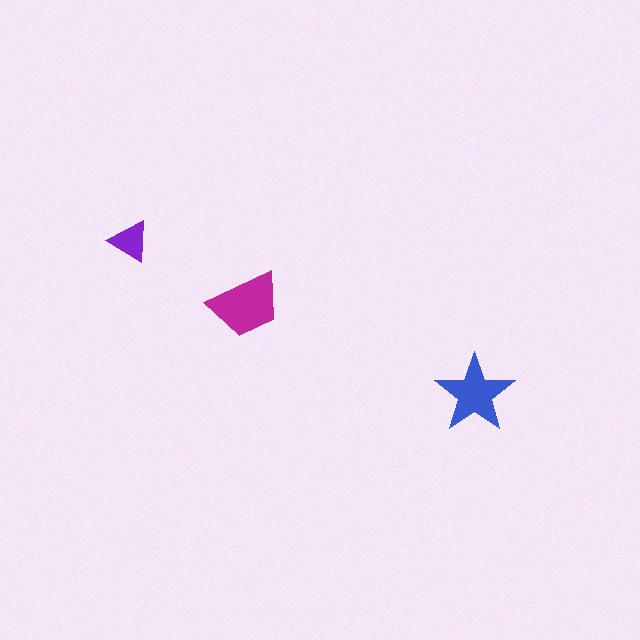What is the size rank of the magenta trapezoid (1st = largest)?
1st.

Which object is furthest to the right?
The blue star is rightmost.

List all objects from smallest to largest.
The purple triangle, the blue star, the magenta trapezoid.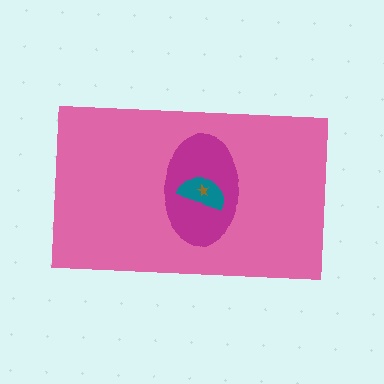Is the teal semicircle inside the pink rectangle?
Yes.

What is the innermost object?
The brown star.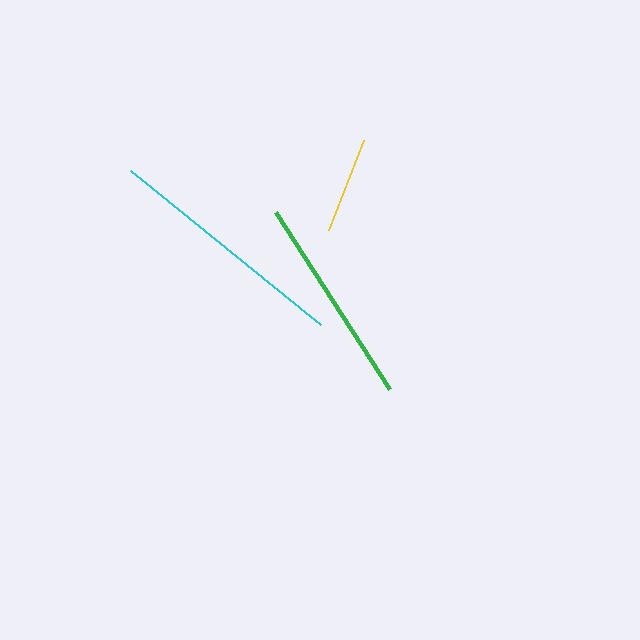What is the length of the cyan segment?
The cyan segment is approximately 245 pixels long.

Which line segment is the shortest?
The yellow line is the shortest at approximately 96 pixels.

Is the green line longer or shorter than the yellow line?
The green line is longer than the yellow line.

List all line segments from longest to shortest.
From longest to shortest: cyan, green, yellow.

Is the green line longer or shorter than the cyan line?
The cyan line is longer than the green line.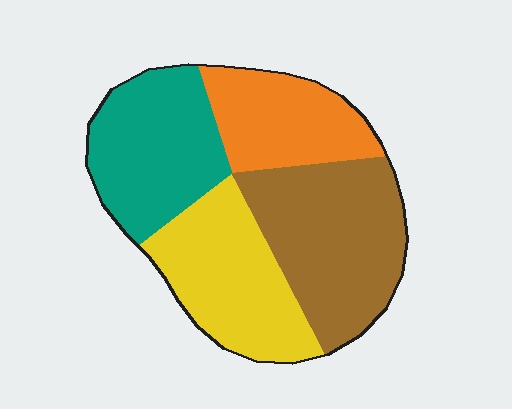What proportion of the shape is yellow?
Yellow covers about 25% of the shape.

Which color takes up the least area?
Orange, at roughly 20%.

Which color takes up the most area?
Brown, at roughly 30%.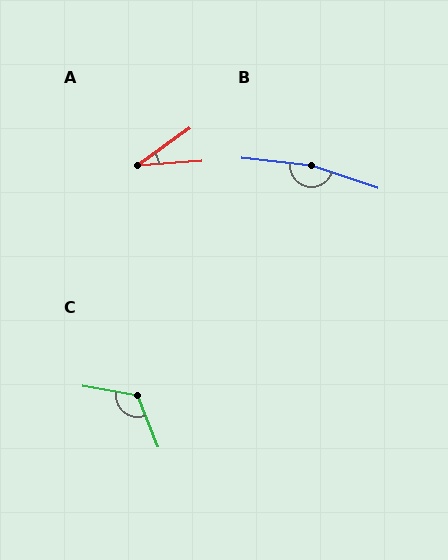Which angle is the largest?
B, at approximately 167 degrees.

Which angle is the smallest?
A, at approximately 31 degrees.